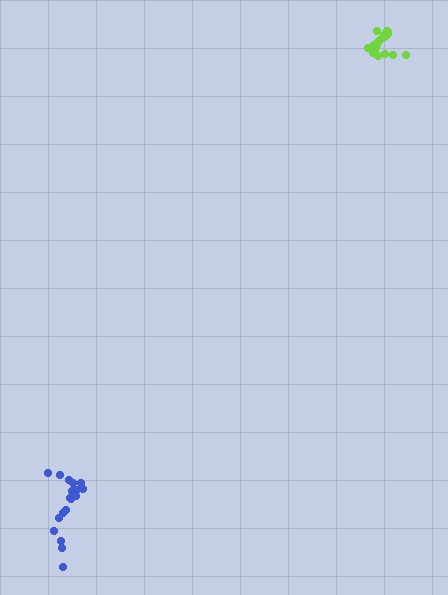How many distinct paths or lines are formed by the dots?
There are 2 distinct paths.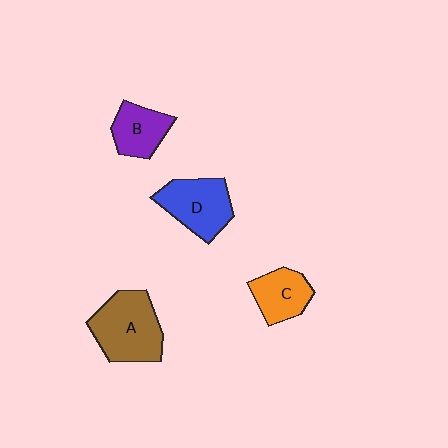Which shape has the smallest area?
Shape B (purple).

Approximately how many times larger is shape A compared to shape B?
Approximately 1.7 times.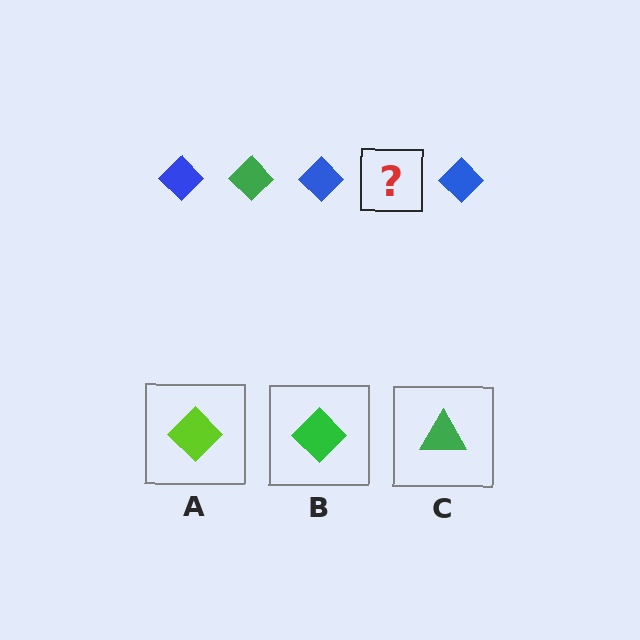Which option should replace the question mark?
Option B.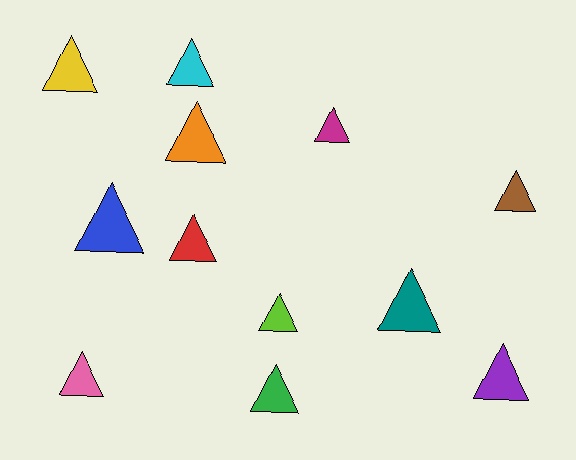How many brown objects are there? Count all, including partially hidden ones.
There is 1 brown object.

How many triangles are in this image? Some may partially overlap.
There are 12 triangles.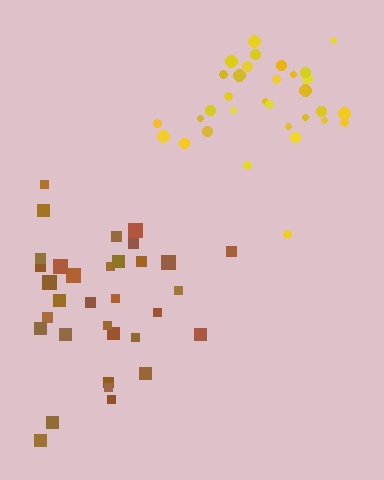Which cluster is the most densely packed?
Yellow.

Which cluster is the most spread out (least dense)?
Brown.